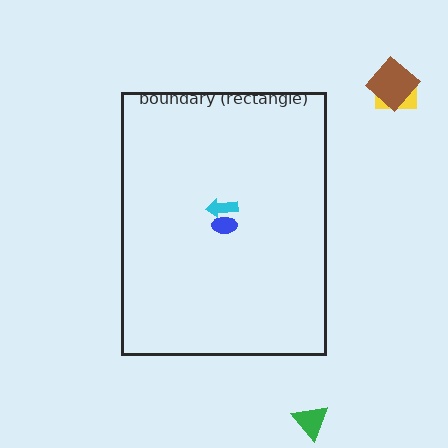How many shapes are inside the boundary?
2 inside, 3 outside.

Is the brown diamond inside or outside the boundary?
Outside.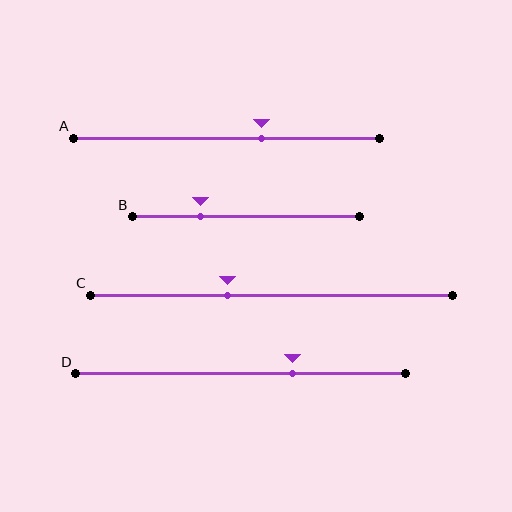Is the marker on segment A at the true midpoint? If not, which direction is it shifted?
No, the marker on segment A is shifted to the right by about 11% of the segment length.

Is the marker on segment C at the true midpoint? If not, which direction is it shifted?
No, the marker on segment C is shifted to the left by about 12% of the segment length.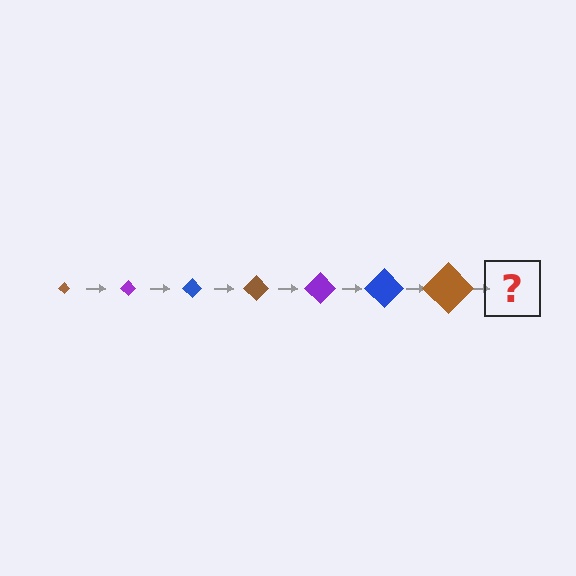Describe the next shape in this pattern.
It should be a purple diamond, larger than the previous one.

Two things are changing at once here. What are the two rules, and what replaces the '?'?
The two rules are that the diamond grows larger each step and the color cycles through brown, purple, and blue. The '?' should be a purple diamond, larger than the previous one.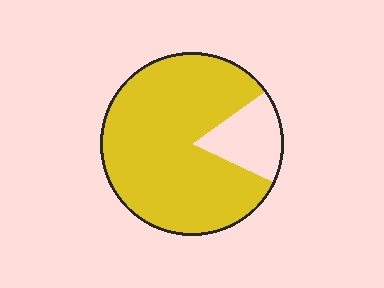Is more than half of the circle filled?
Yes.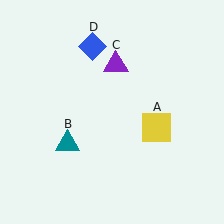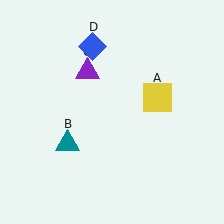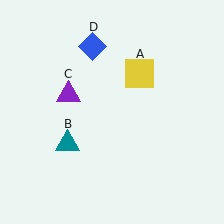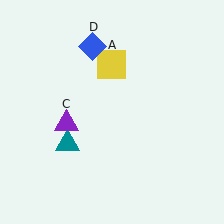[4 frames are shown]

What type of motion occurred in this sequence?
The yellow square (object A), purple triangle (object C) rotated counterclockwise around the center of the scene.